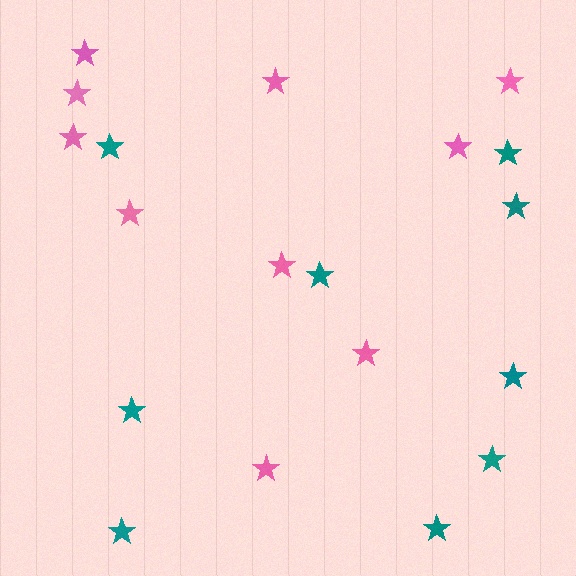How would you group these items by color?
There are 2 groups: one group of pink stars (10) and one group of teal stars (9).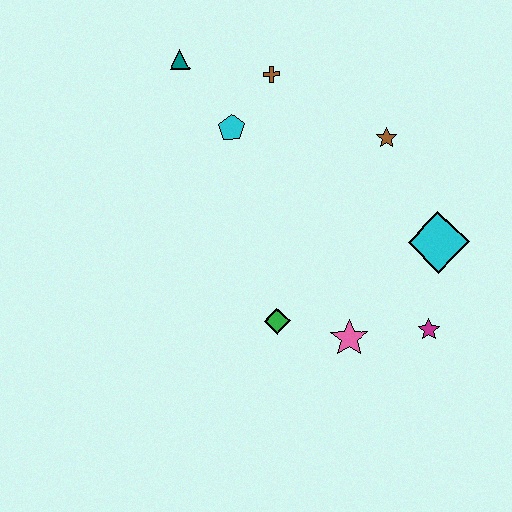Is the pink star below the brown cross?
Yes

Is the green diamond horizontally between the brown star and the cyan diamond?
No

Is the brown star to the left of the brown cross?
No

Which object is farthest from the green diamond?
The teal triangle is farthest from the green diamond.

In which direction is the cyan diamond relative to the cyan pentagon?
The cyan diamond is to the right of the cyan pentagon.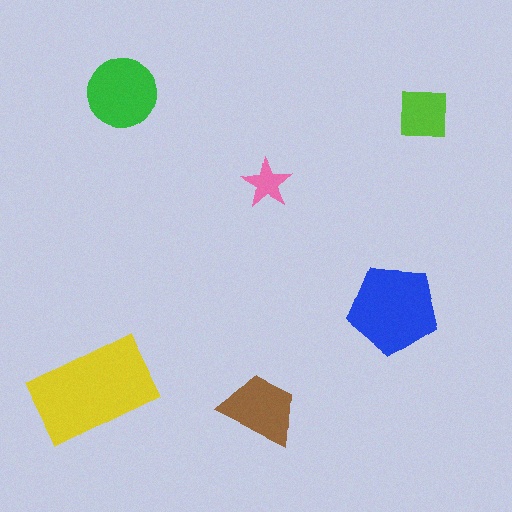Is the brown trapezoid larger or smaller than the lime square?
Larger.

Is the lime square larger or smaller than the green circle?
Smaller.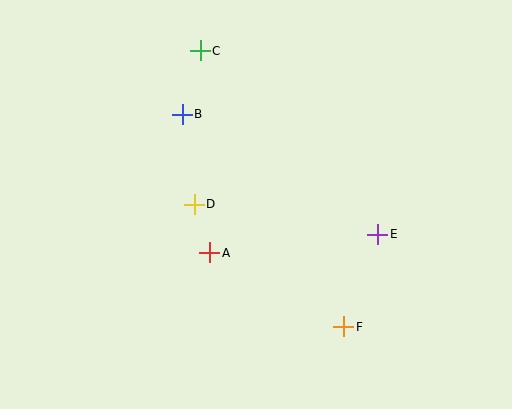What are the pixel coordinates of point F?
Point F is at (344, 327).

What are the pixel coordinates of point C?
Point C is at (200, 51).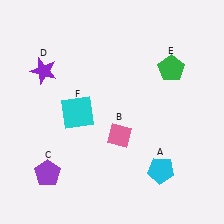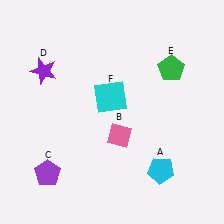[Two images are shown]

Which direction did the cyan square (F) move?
The cyan square (F) moved right.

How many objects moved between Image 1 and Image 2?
1 object moved between the two images.